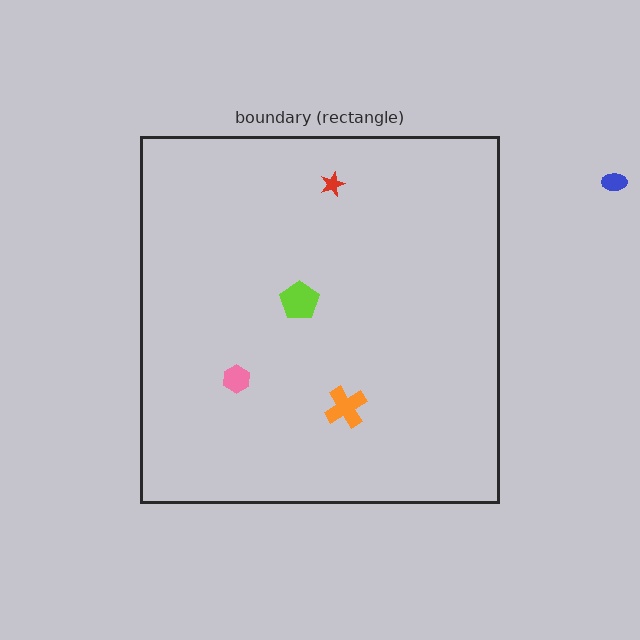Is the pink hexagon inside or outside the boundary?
Inside.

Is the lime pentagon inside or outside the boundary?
Inside.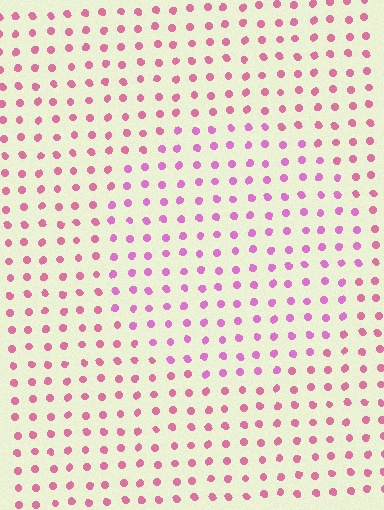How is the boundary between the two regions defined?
The boundary is defined purely by a slight shift in hue (about 26 degrees). Spacing, size, and orientation are identical on both sides.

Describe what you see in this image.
The image is filled with small pink elements in a uniform arrangement. A circle-shaped region is visible where the elements are tinted to a slightly different hue, forming a subtle color boundary.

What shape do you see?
I see a circle.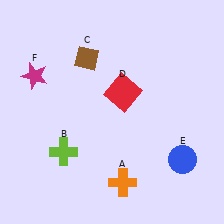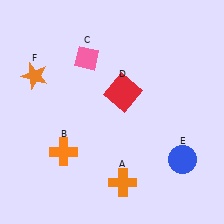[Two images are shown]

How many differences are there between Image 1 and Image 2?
There are 3 differences between the two images.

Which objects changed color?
B changed from lime to orange. C changed from brown to pink. F changed from magenta to orange.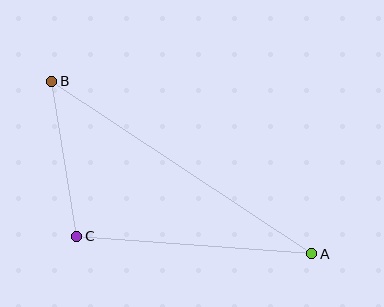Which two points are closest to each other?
Points B and C are closest to each other.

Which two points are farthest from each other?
Points A and B are farthest from each other.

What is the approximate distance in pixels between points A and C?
The distance between A and C is approximately 236 pixels.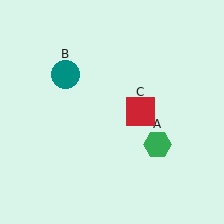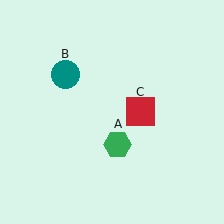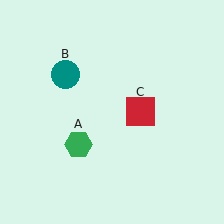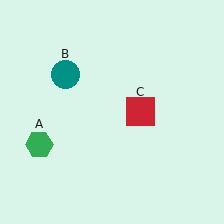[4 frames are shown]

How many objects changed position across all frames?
1 object changed position: green hexagon (object A).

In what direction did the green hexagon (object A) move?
The green hexagon (object A) moved left.